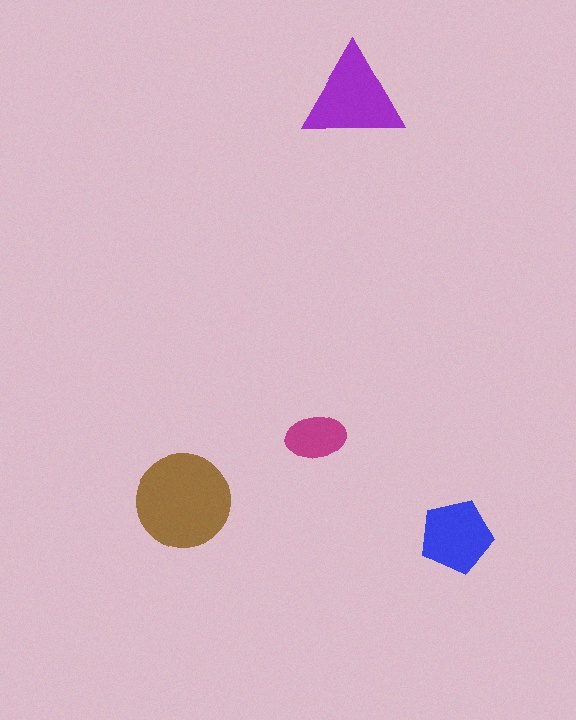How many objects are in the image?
There are 4 objects in the image.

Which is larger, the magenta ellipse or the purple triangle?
The purple triangle.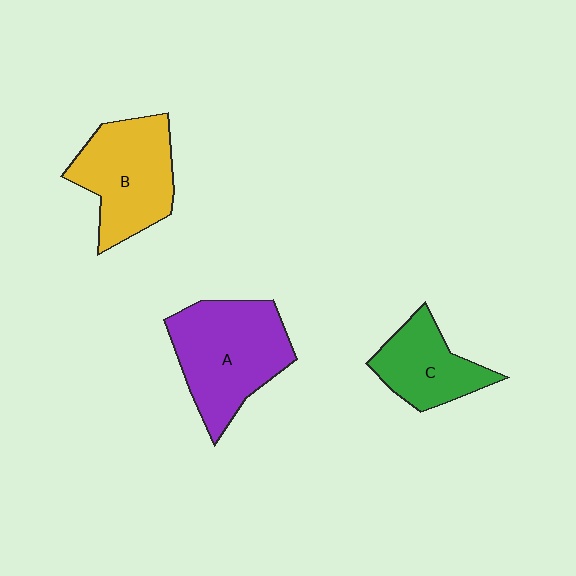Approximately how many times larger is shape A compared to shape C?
Approximately 1.6 times.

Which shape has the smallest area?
Shape C (green).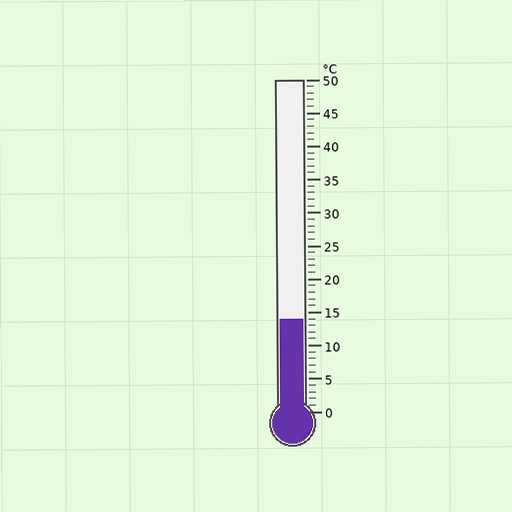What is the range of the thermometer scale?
The thermometer scale ranges from 0°C to 50°C.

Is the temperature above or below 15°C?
The temperature is below 15°C.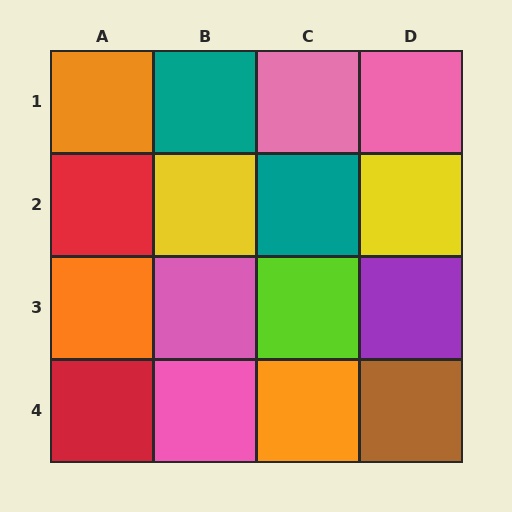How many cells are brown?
1 cell is brown.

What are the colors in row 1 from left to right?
Orange, teal, pink, pink.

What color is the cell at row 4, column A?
Red.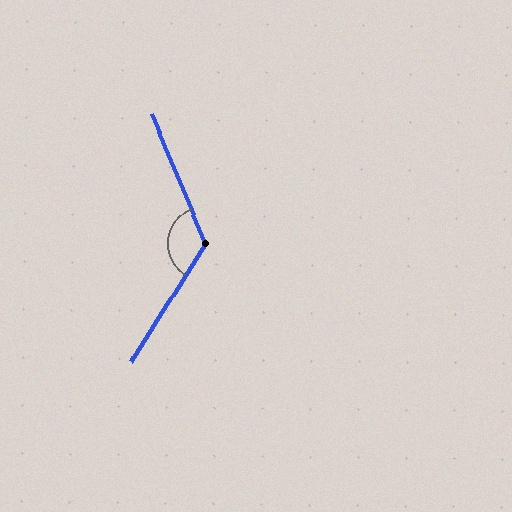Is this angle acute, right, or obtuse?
It is obtuse.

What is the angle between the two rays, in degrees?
Approximately 125 degrees.